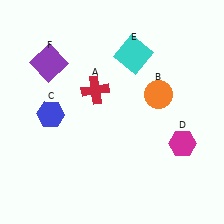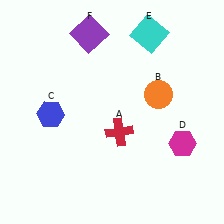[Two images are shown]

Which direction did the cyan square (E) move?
The cyan square (E) moved up.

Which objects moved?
The objects that moved are: the red cross (A), the cyan square (E), the purple square (F).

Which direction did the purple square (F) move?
The purple square (F) moved right.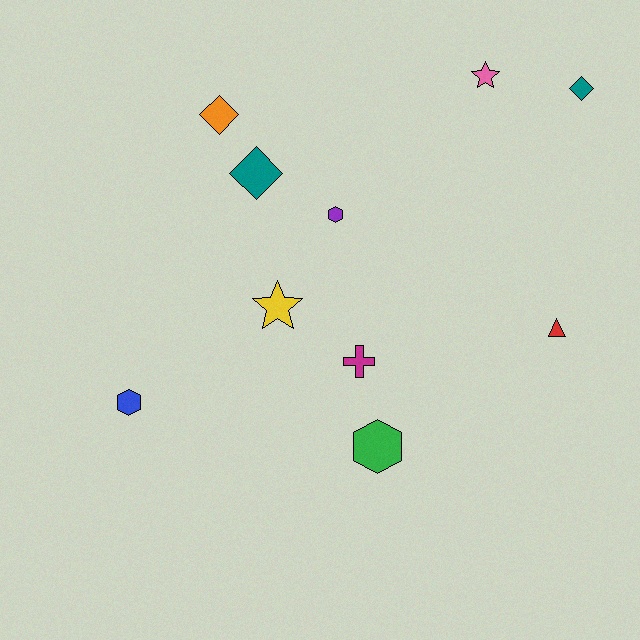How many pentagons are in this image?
There are no pentagons.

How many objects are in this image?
There are 10 objects.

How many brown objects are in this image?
There are no brown objects.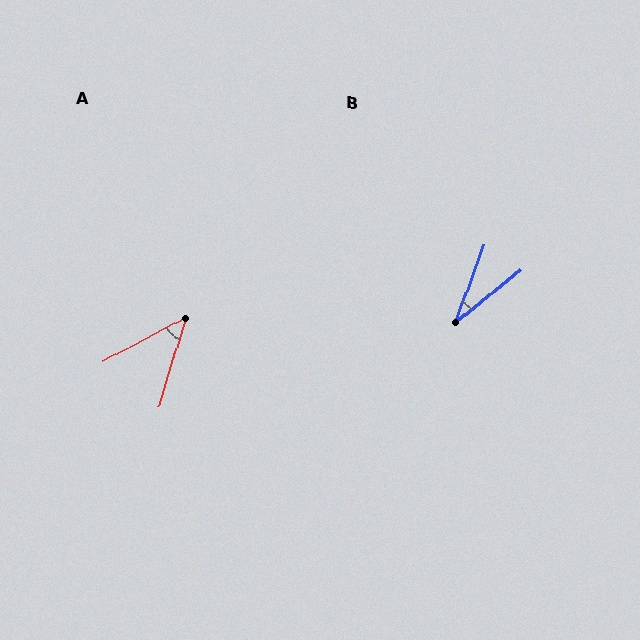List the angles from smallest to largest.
B (31°), A (45°).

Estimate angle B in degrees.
Approximately 31 degrees.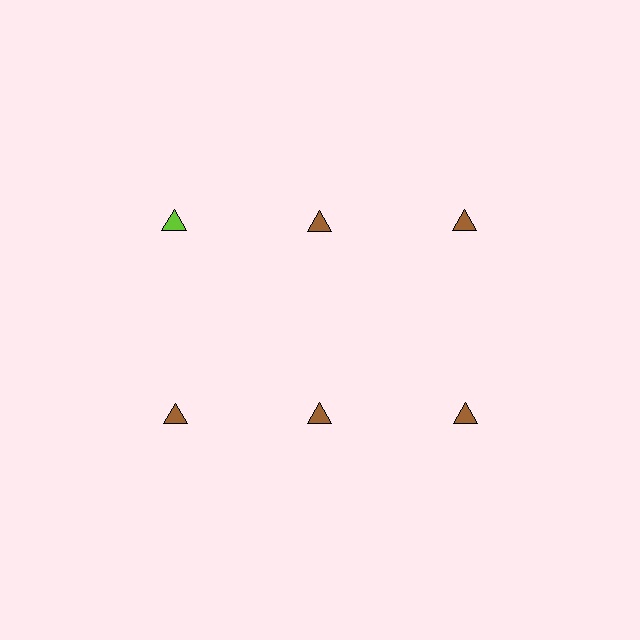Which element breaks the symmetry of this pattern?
The lime triangle in the top row, leftmost column breaks the symmetry. All other shapes are brown triangles.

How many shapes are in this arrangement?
There are 6 shapes arranged in a grid pattern.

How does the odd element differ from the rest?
It has a different color: lime instead of brown.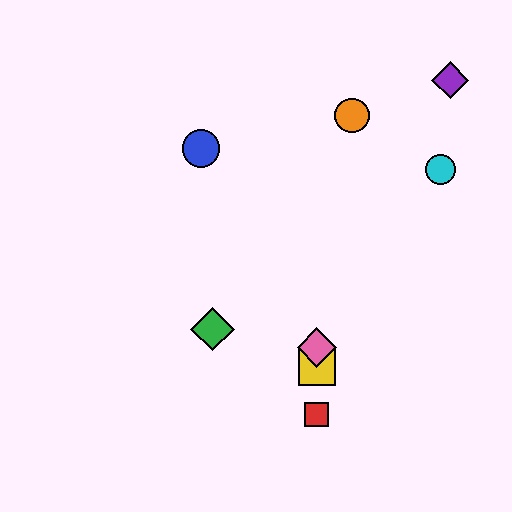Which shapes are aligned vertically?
The red square, the yellow square, the pink diamond are aligned vertically.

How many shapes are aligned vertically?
3 shapes (the red square, the yellow square, the pink diamond) are aligned vertically.